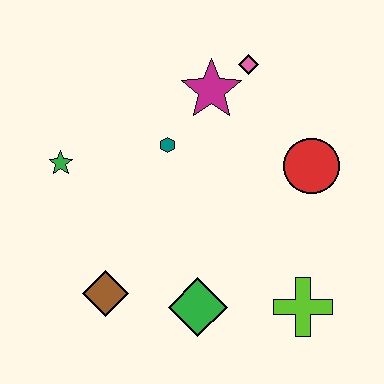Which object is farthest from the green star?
The lime cross is farthest from the green star.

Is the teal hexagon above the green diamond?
Yes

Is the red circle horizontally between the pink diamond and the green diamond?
No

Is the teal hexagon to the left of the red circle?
Yes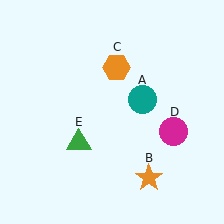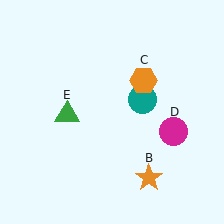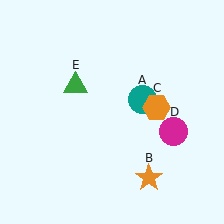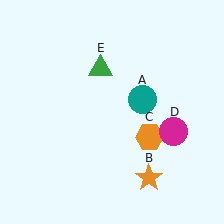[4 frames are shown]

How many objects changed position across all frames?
2 objects changed position: orange hexagon (object C), green triangle (object E).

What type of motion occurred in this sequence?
The orange hexagon (object C), green triangle (object E) rotated clockwise around the center of the scene.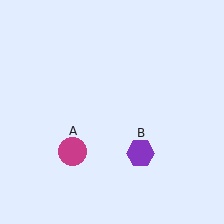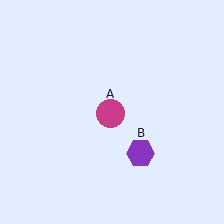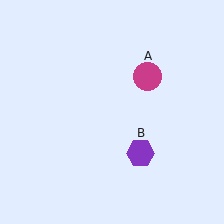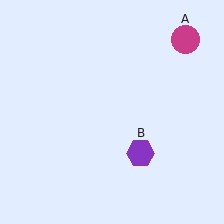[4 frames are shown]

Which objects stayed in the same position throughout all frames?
Purple hexagon (object B) remained stationary.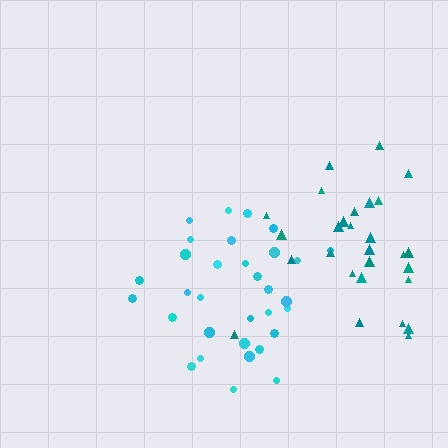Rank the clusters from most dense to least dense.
cyan, teal.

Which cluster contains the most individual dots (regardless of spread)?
Cyan (32).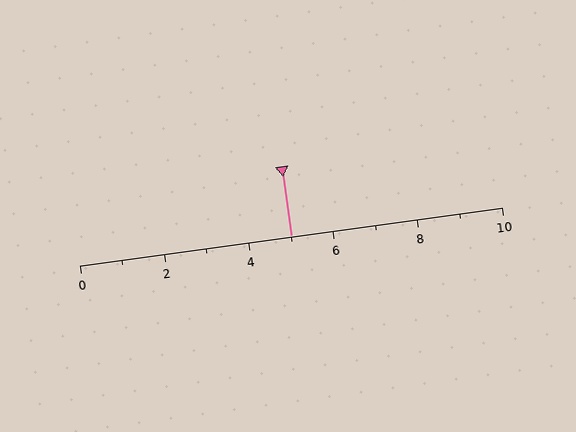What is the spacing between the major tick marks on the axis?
The major ticks are spaced 2 apart.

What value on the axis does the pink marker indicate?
The marker indicates approximately 5.